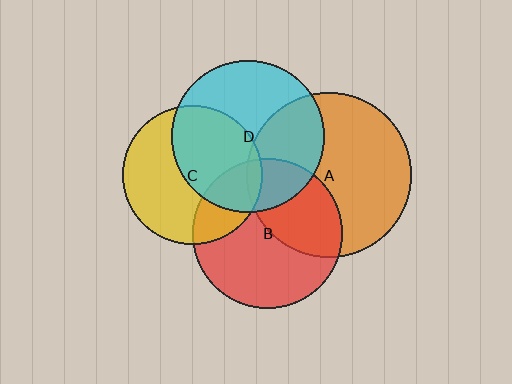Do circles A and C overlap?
Yes.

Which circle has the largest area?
Circle A (orange).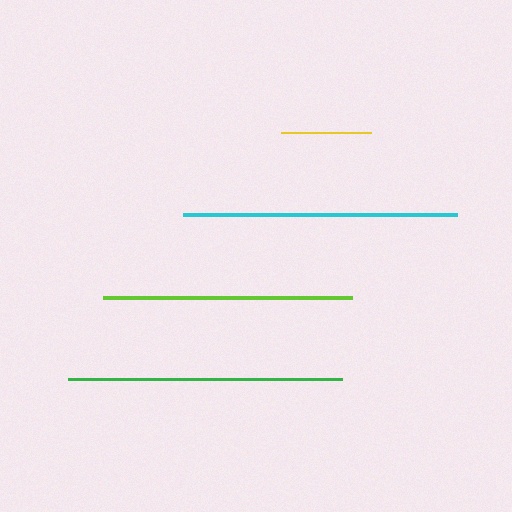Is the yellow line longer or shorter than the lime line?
The lime line is longer than the yellow line.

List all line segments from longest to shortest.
From longest to shortest: green, cyan, lime, yellow.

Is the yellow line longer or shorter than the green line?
The green line is longer than the yellow line.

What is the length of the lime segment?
The lime segment is approximately 249 pixels long.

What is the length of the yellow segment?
The yellow segment is approximately 90 pixels long.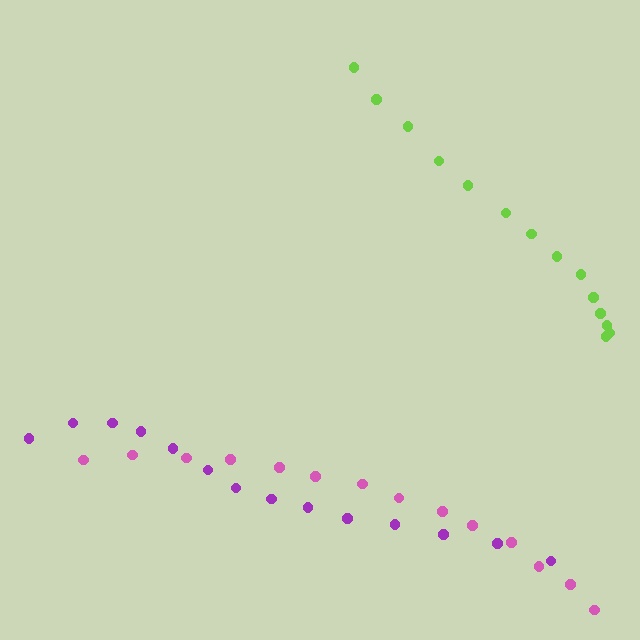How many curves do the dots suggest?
There are 3 distinct paths.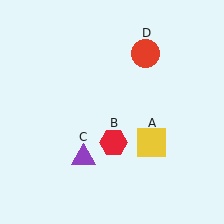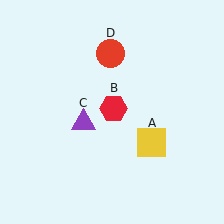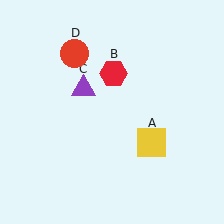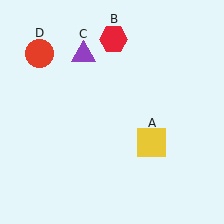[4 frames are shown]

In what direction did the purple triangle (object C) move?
The purple triangle (object C) moved up.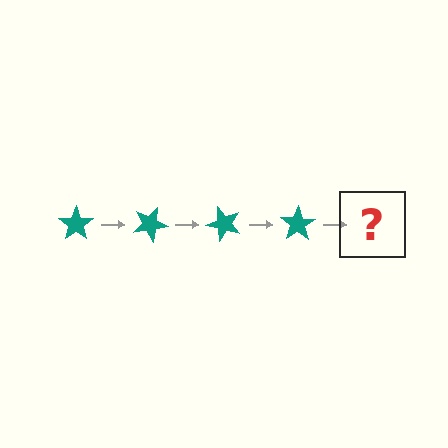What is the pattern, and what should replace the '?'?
The pattern is that the star rotates 25 degrees each step. The '?' should be a teal star rotated 100 degrees.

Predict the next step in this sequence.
The next step is a teal star rotated 100 degrees.